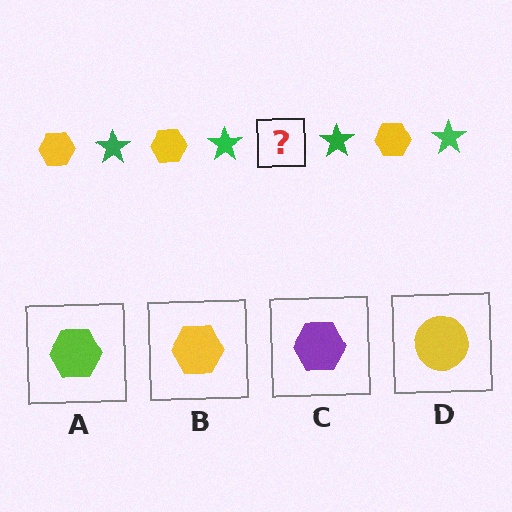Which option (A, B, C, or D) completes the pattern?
B.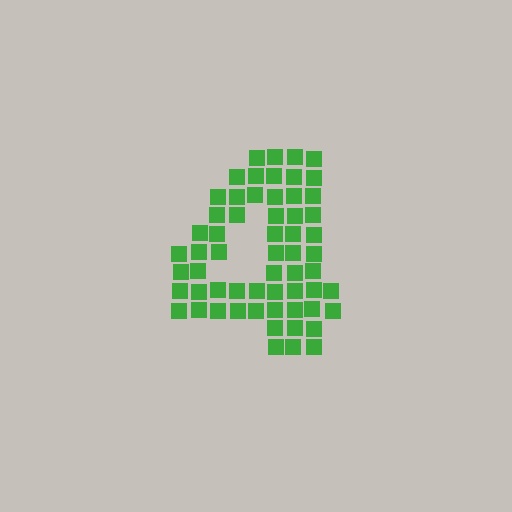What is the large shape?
The large shape is the digit 4.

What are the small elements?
The small elements are squares.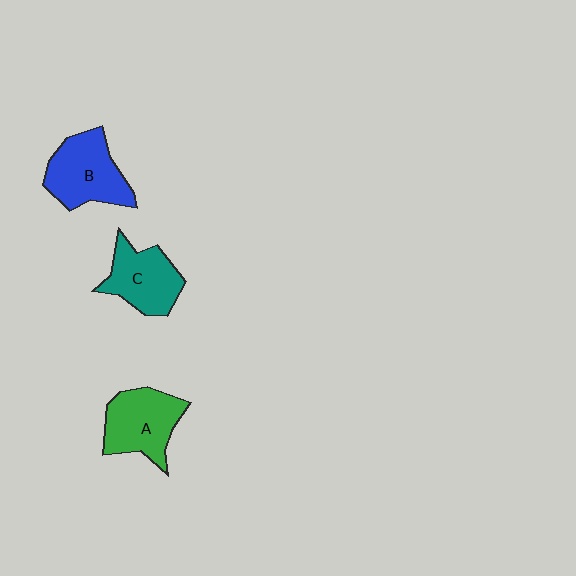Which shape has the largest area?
Shape B (blue).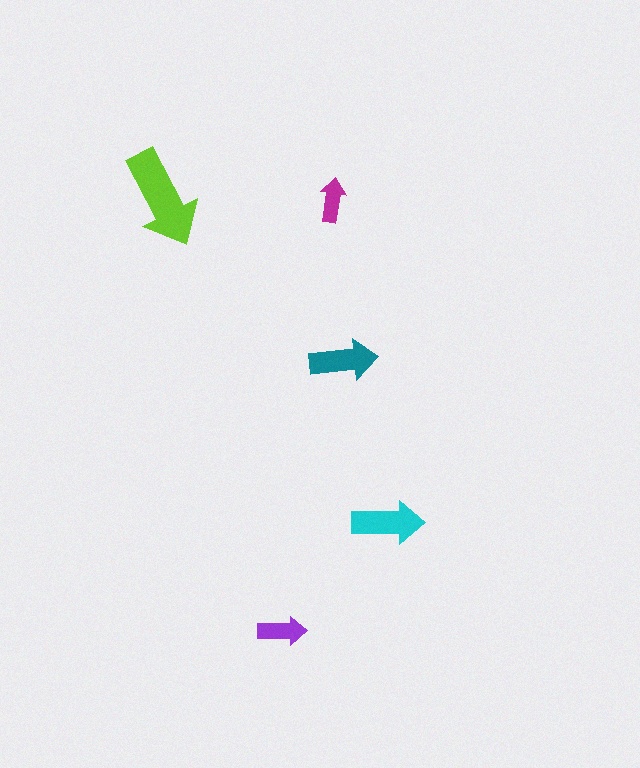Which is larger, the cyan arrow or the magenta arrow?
The cyan one.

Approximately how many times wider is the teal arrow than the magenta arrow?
About 1.5 times wider.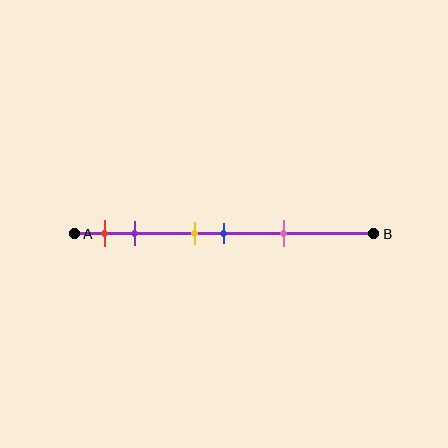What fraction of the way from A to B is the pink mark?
The pink mark is approximately 70% (0.7) of the way from A to B.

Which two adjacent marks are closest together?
The yellow and blue marks are the closest adjacent pair.